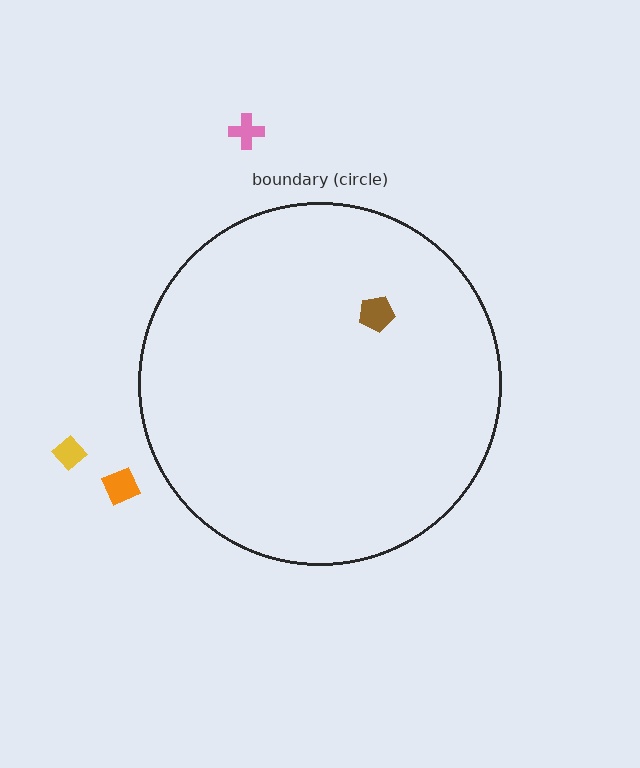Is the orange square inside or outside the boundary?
Outside.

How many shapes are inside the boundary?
1 inside, 3 outside.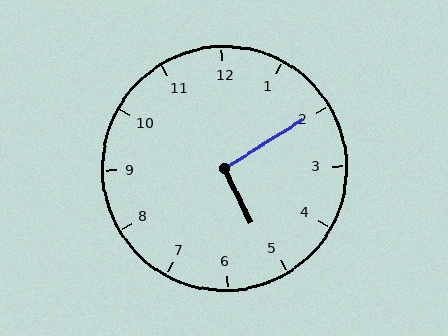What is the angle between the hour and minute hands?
Approximately 95 degrees.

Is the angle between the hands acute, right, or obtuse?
It is right.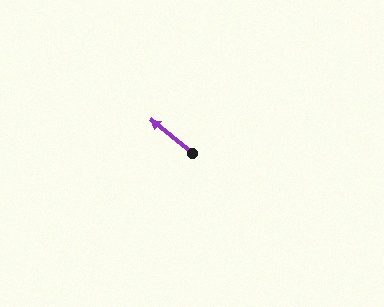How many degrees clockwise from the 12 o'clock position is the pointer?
Approximately 310 degrees.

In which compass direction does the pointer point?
Northwest.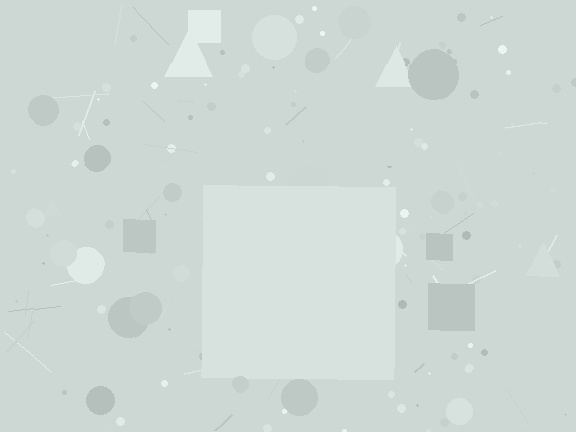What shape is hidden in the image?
A square is hidden in the image.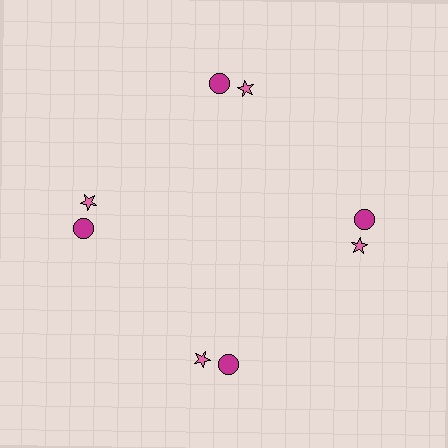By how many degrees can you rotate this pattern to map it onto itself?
The pattern maps onto itself every 90 degrees of rotation.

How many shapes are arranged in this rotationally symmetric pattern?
There are 8 shapes, arranged in 4 groups of 2.